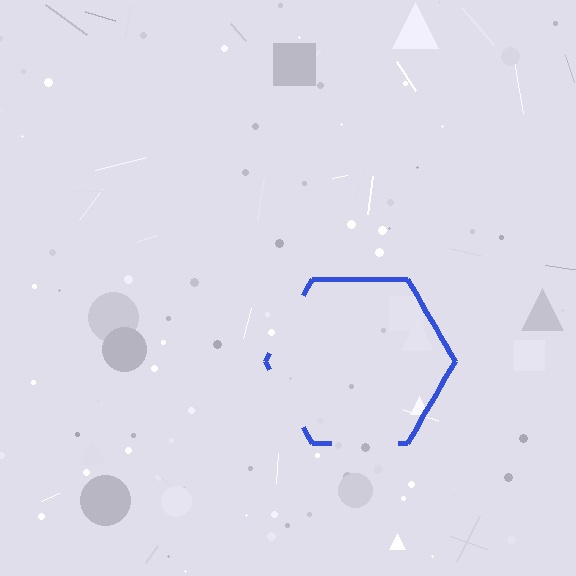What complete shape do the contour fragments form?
The contour fragments form a hexagon.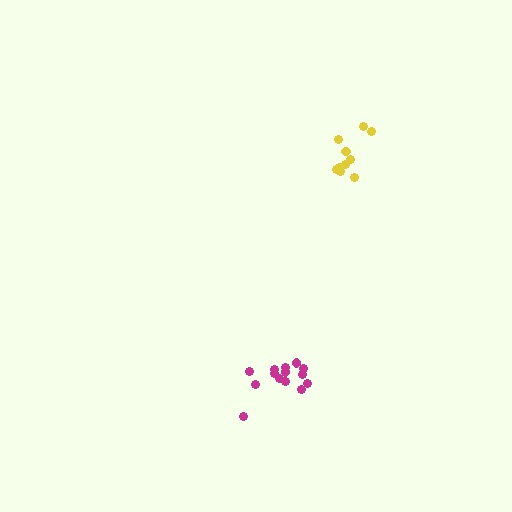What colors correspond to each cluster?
The clusters are colored: yellow, magenta.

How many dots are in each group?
Group 1: 10 dots, Group 2: 14 dots (24 total).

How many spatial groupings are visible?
There are 2 spatial groupings.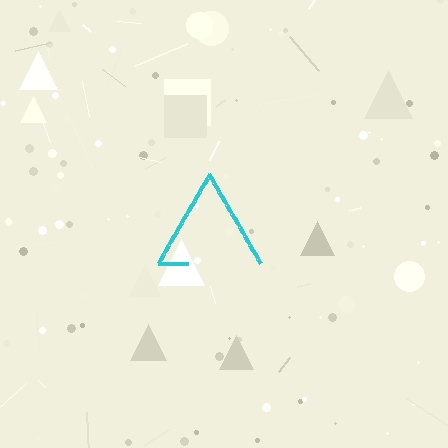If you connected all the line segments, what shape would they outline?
They would outline a triangle.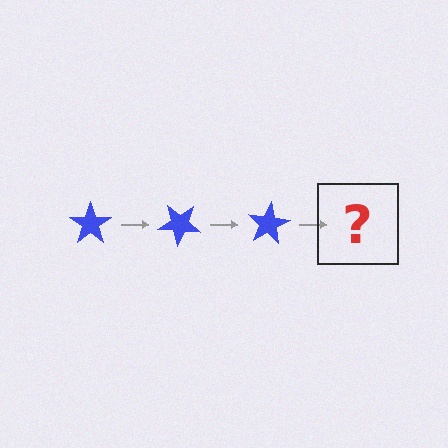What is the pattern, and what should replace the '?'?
The pattern is that the star rotates 40 degrees each step. The '?' should be a blue star rotated 120 degrees.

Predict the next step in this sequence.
The next step is a blue star rotated 120 degrees.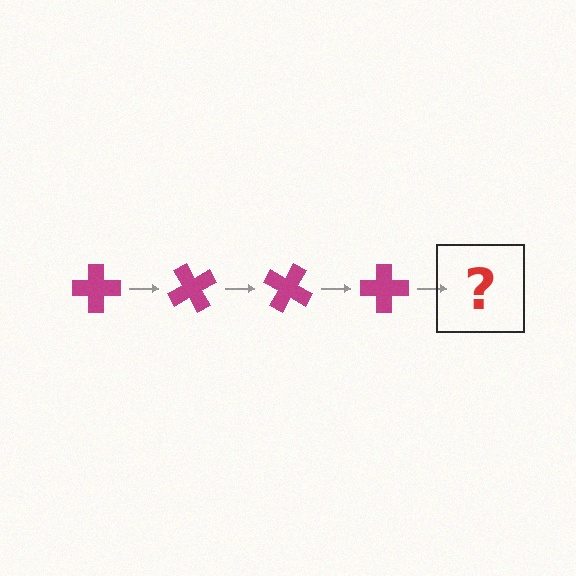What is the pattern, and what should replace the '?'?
The pattern is that the cross rotates 60 degrees each step. The '?' should be a magenta cross rotated 240 degrees.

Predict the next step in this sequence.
The next step is a magenta cross rotated 240 degrees.